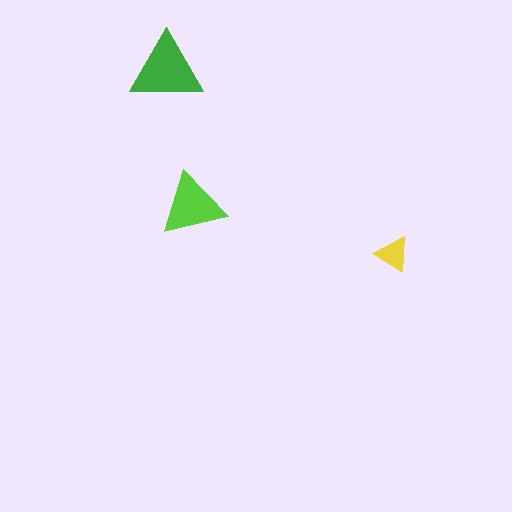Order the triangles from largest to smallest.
the green one, the lime one, the yellow one.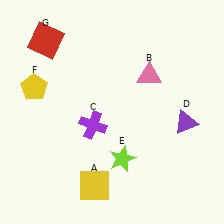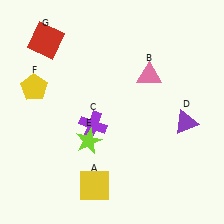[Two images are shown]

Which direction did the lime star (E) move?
The lime star (E) moved left.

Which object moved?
The lime star (E) moved left.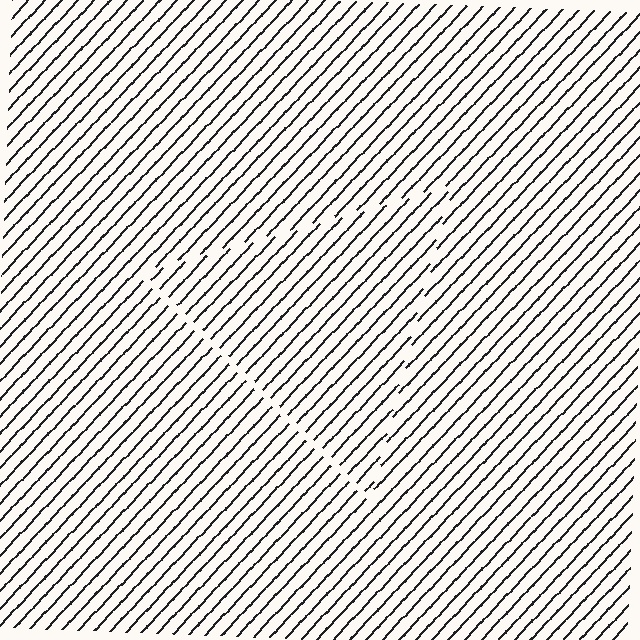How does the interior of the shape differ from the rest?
The interior of the shape contains the same grating, shifted by half a period — the contour is defined by the phase discontinuity where line-ends from the inner and outer gratings abut.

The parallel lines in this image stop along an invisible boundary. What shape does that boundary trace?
An illusory triangle. The interior of the shape contains the same grating, shifted by half a period — the contour is defined by the phase discontinuity where line-ends from the inner and outer gratings abut.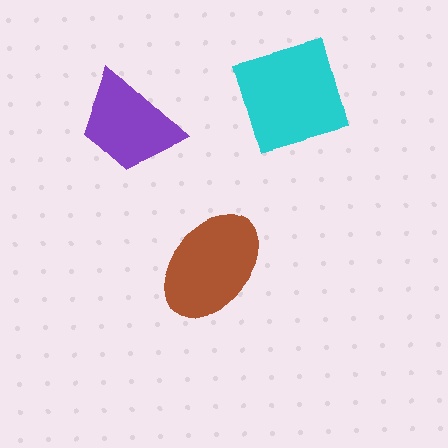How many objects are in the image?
There are 3 objects in the image.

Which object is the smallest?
The purple trapezoid.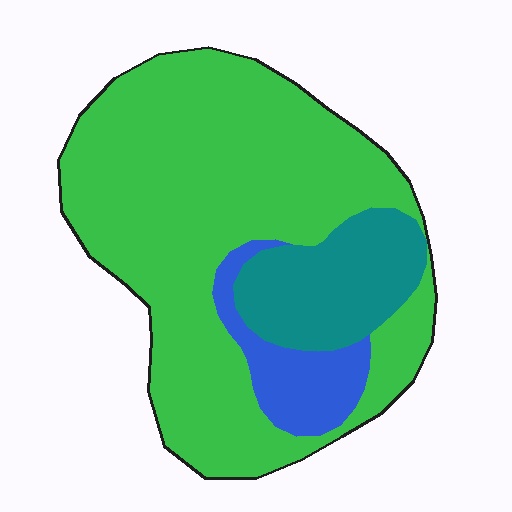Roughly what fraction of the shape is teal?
Teal takes up about one sixth (1/6) of the shape.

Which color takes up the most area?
Green, at roughly 75%.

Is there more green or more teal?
Green.